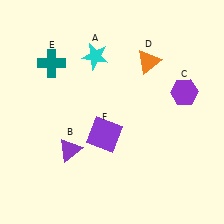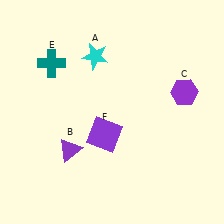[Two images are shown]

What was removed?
The orange triangle (D) was removed in Image 2.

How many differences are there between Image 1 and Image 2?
There is 1 difference between the two images.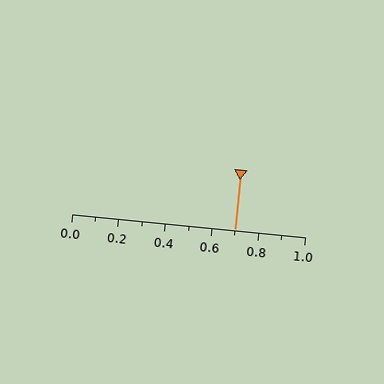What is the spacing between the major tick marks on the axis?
The major ticks are spaced 0.2 apart.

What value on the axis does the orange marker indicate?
The marker indicates approximately 0.7.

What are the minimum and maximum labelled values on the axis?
The axis runs from 0.0 to 1.0.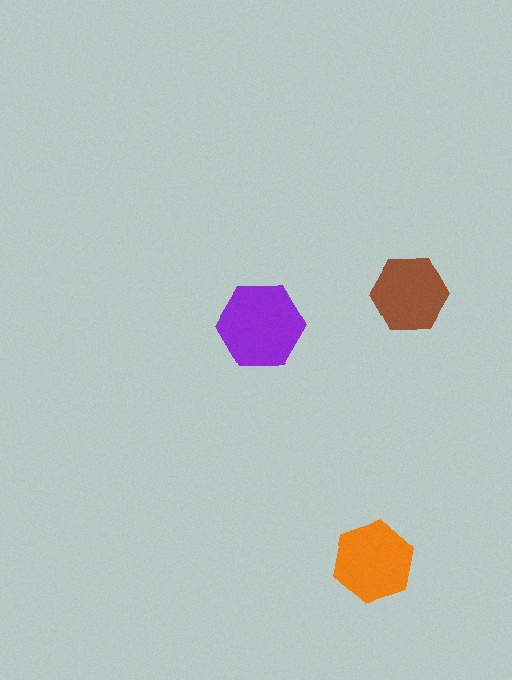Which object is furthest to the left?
The purple hexagon is leftmost.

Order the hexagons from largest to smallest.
the purple one, the orange one, the brown one.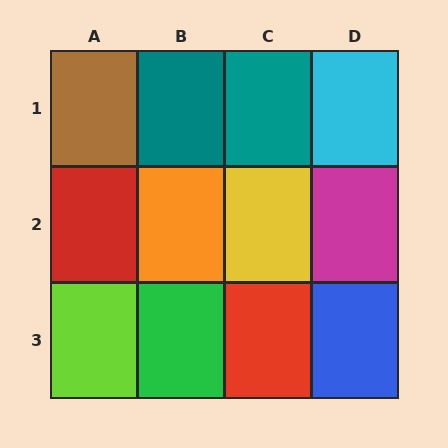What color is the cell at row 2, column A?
Red.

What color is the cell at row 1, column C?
Teal.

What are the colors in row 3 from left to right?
Lime, green, red, blue.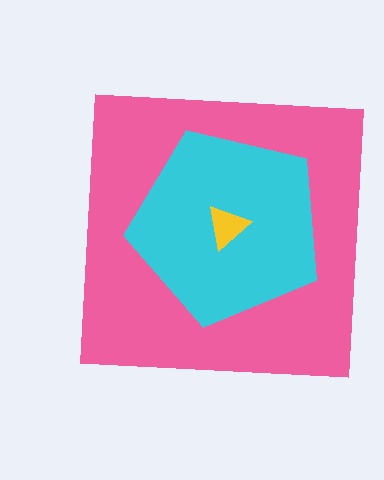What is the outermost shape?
The pink square.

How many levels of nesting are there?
3.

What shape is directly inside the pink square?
The cyan pentagon.